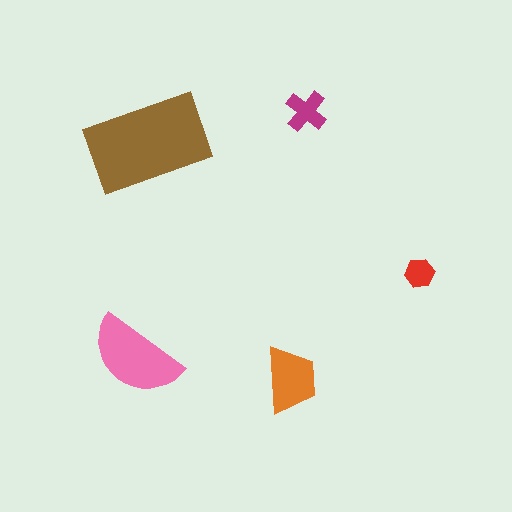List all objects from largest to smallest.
The brown rectangle, the pink semicircle, the orange trapezoid, the magenta cross, the red hexagon.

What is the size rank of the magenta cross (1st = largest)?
4th.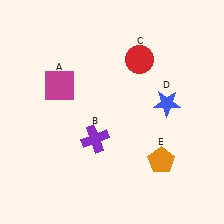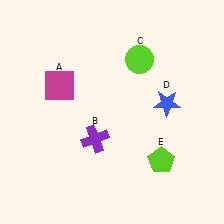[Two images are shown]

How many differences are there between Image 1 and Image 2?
There are 2 differences between the two images.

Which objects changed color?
C changed from red to lime. E changed from orange to lime.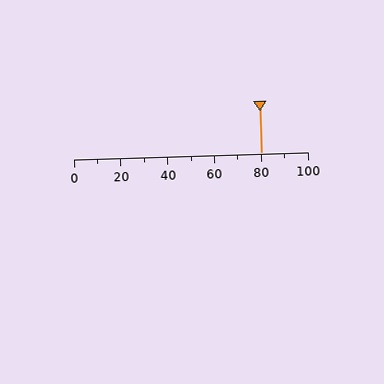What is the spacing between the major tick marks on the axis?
The major ticks are spaced 20 apart.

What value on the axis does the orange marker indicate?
The marker indicates approximately 80.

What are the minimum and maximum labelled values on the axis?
The axis runs from 0 to 100.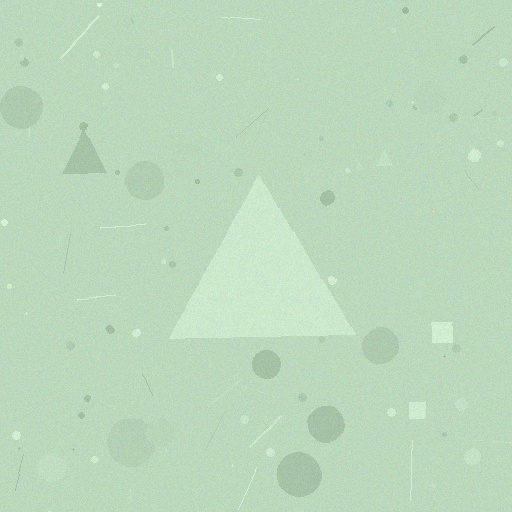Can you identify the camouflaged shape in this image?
The camouflaged shape is a triangle.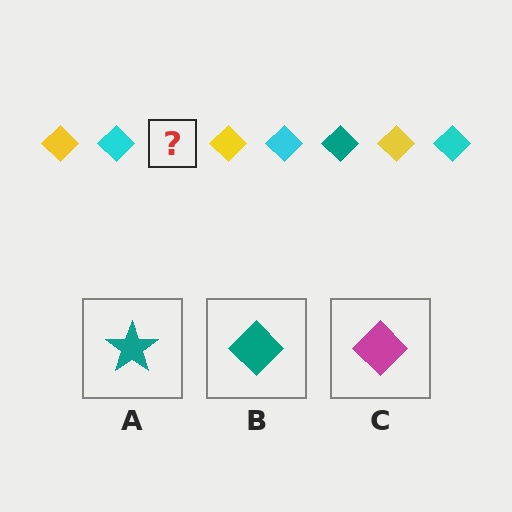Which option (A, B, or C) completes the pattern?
B.